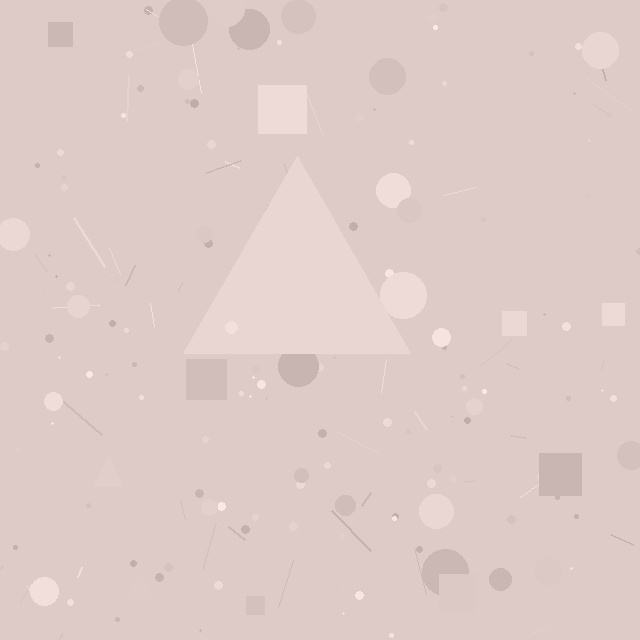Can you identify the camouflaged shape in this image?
The camouflaged shape is a triangle.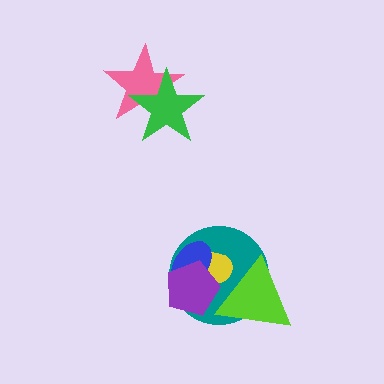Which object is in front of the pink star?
The green star is in front of the pink star.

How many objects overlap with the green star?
1 object overlaps with the green star.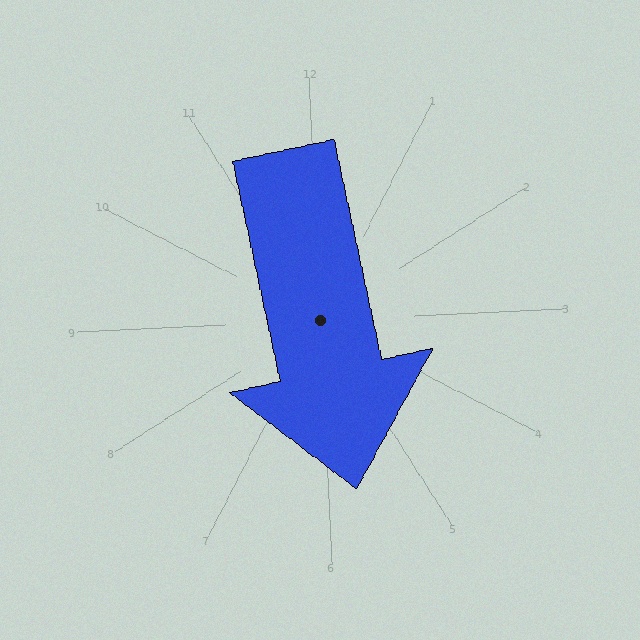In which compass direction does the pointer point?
South.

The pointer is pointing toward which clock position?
Roughly 6 o'clock.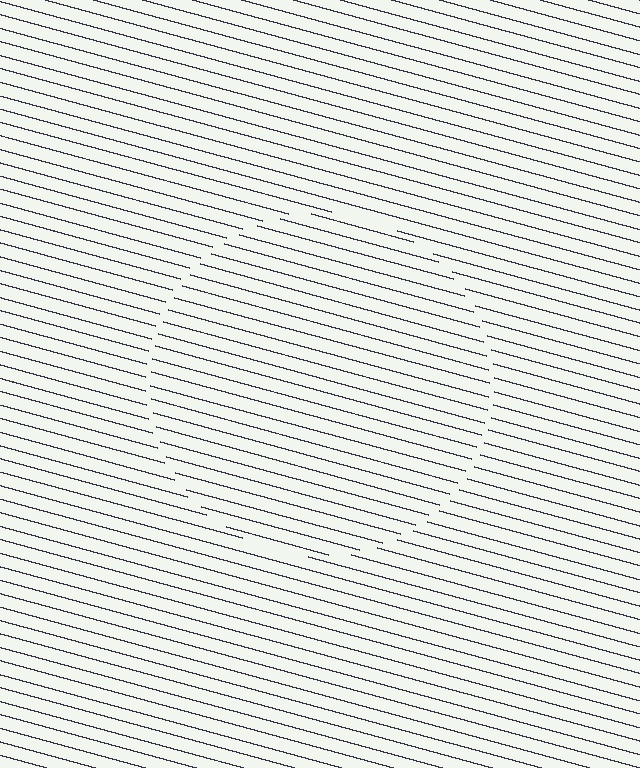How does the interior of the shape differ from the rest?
The interior of the shape contains the same grating, shifted by half a period — the contour is defined by the phase discontinuity where line-ends from the inner and outer gratings abut.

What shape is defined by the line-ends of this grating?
An illusory circle. The interior of the shape contains the same grating, shifted by half a period — the contour is defined by the phase discontinuity where line-ends from the inner and outer gratings abut.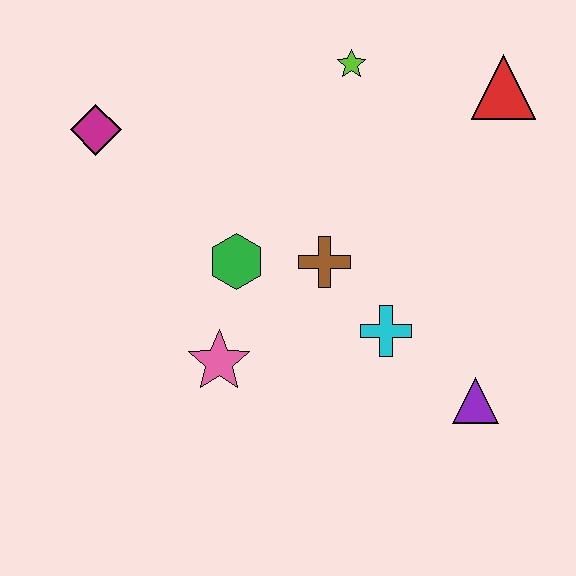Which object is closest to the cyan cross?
The brown cross is closest to the cyan cross.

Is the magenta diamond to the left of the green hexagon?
Yes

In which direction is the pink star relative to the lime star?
The pink star is below the lime star.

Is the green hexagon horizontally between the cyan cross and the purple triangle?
No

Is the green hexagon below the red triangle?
Yes